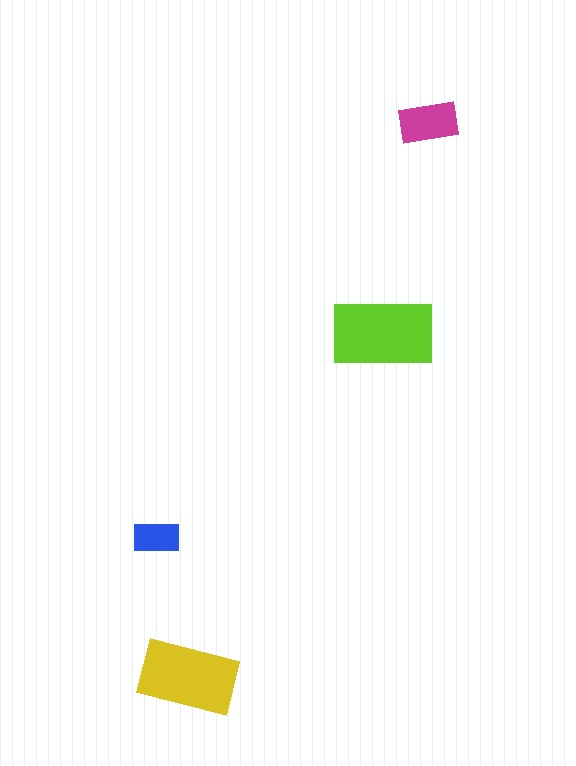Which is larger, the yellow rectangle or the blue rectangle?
The yellow one.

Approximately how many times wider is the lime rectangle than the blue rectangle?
About 2 times wider.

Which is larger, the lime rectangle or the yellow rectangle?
The lime one.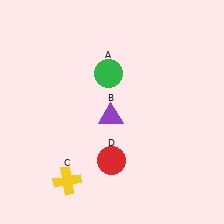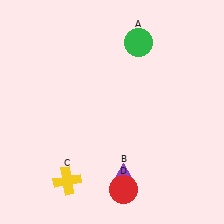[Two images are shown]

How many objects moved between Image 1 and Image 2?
3 objects moved between the two images.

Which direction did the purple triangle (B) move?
The purple triangle (B) moved down.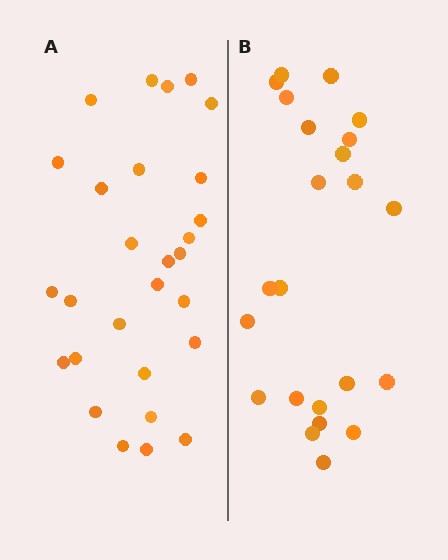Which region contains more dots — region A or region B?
Region A (the left region) has more dots.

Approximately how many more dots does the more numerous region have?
Region A has about 5 more dots than region B.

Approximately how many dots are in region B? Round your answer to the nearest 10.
About 20 dots. (The exact count is 23, which rounds to 20.)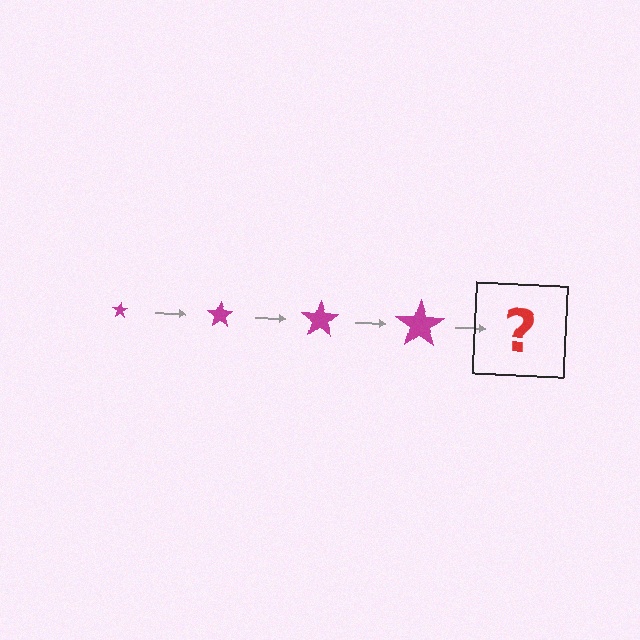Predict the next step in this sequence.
The next step is a magenta star, larger than the previous one.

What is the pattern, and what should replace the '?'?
The pattern is that the star gets progressively larger each step. The '?' should be a magenta star, larger than the previous one.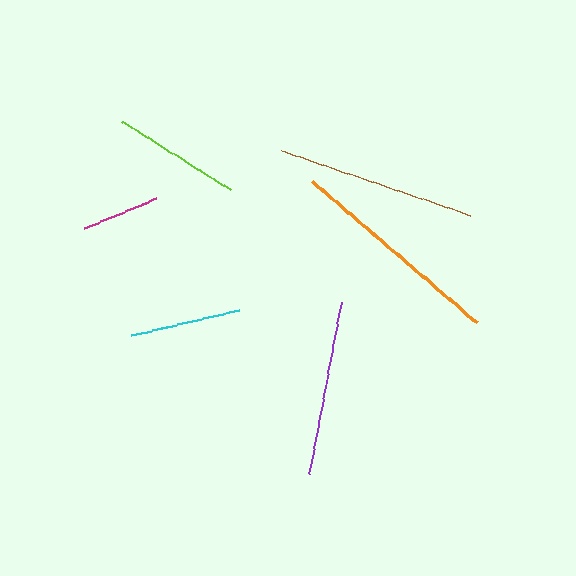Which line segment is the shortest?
The magenta line is the shortest at approximately 77 pixels.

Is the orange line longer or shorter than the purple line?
The orange line is longer than the purple line.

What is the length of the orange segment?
The orange segment is approximately 217 pixels long.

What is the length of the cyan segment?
The cyan segment is approximately 111 pixels long.